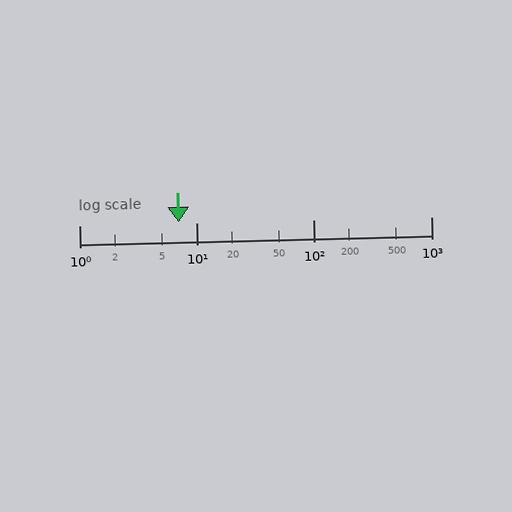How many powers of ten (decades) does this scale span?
The scale spans 3 decades, from 1 to 1000.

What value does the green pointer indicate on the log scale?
The pointer indicates approximately 7.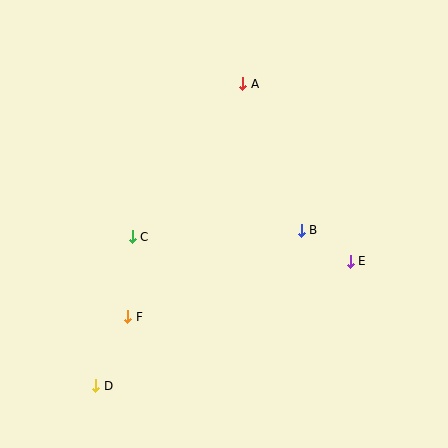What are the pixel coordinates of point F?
Point F is at (128, 317).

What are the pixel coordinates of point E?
Point E is at (350, 261).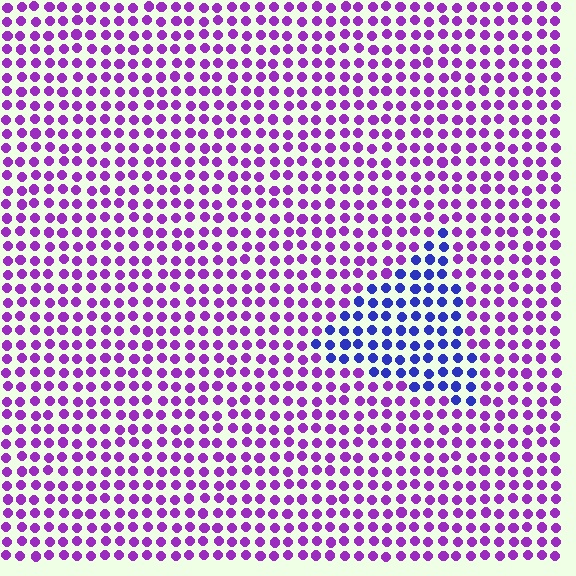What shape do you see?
I see a triangle.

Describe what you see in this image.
The image is filled with small purple elements in a uniform arrangement. A triangle-shaped region is visible where the elements are tinted to a slightly different hue, forming a subtle color boundary.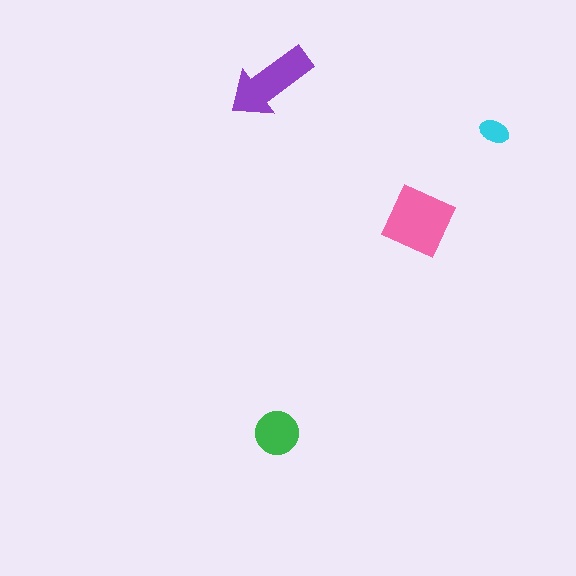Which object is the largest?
The pink square.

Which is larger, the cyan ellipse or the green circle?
The green circle.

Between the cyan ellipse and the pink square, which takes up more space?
The pink square.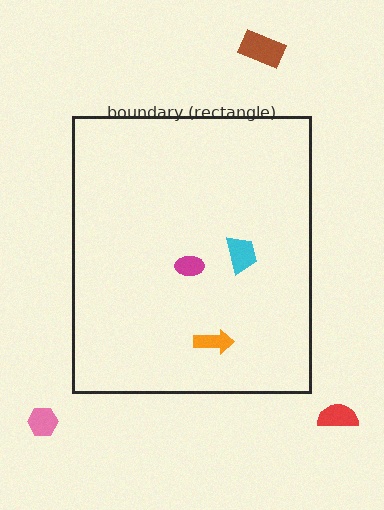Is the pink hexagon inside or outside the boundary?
Outside.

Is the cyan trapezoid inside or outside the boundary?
Inside.